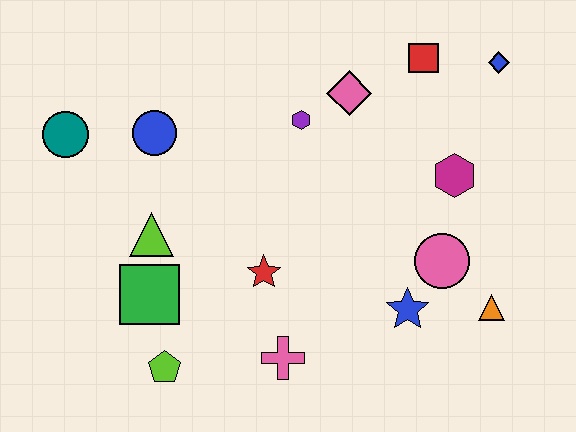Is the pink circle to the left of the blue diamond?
Yes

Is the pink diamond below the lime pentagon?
No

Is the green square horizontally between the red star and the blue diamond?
No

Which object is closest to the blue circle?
The teal circle is closest to the blue circle.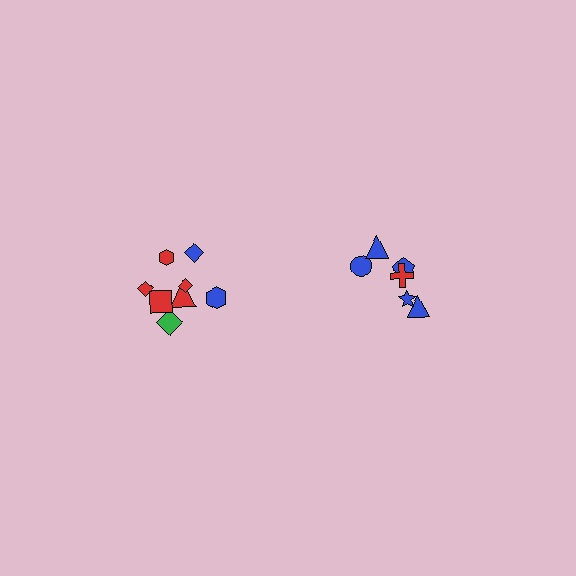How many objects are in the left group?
There are 8 objects.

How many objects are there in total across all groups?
There are 14 objects.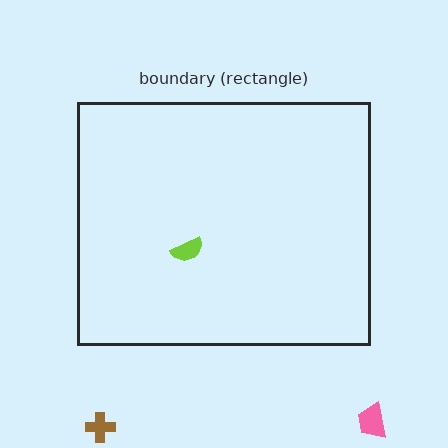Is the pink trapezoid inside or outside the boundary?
Outside.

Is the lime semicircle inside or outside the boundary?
Inside.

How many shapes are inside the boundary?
1 inside, 2 outside.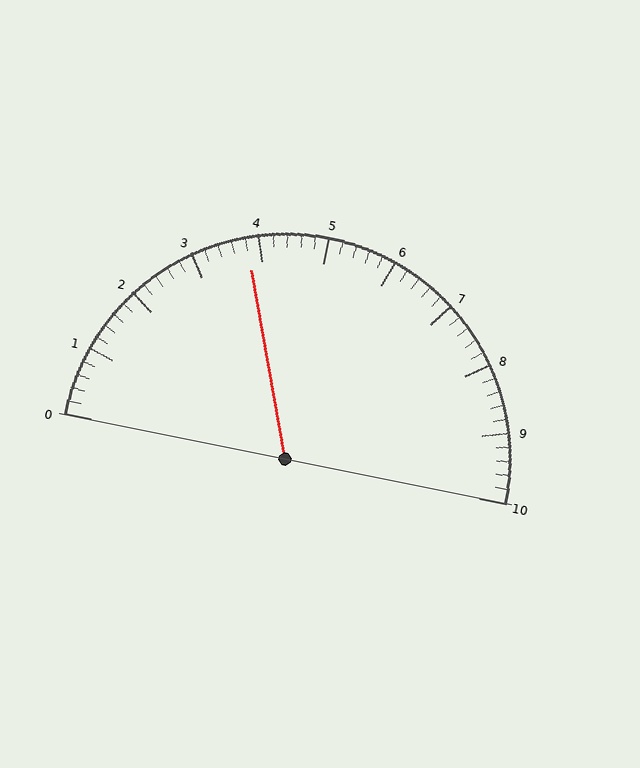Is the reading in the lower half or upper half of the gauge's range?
The reading is in the lower half of the range (0 to 10).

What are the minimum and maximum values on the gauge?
The gauge ranges from 0 to 10.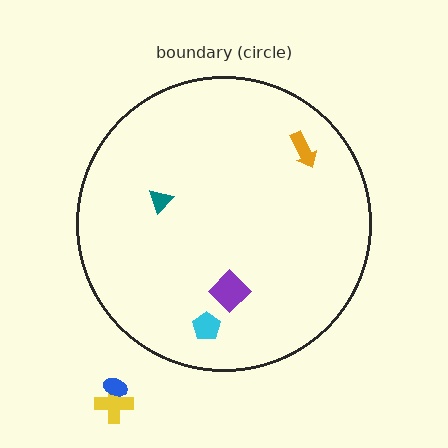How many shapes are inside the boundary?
4 inside, 2 outside.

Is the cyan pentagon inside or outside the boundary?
Inside.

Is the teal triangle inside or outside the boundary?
Inside.